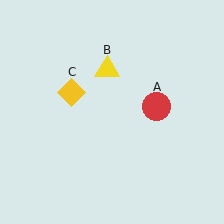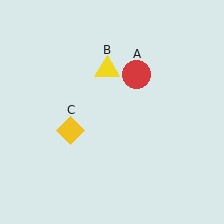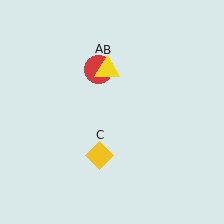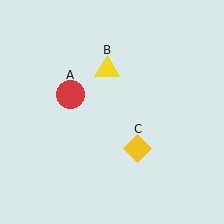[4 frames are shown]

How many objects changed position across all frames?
2 objects changed position: red circle (object A), yellow diamond (object C).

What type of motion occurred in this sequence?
The red circle (object A), yellow diamond (object C) rotated counterclockwise around the center of the scene.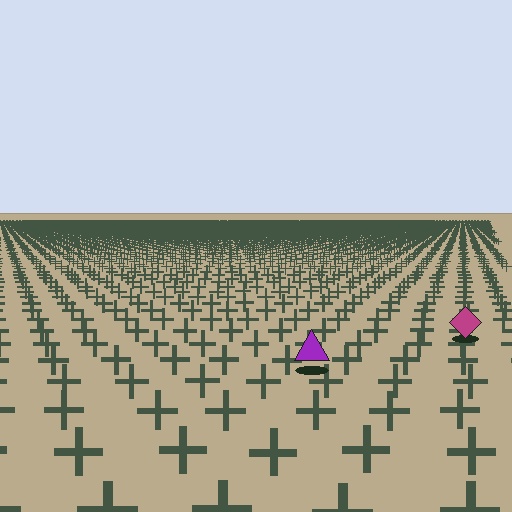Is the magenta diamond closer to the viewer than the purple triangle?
No. The purple triangle is closer — you can tell from the texture gradient: the ground texture is coarser near it.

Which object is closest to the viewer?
The purple triangle is closest. The texture marks near it are larger and more spread out.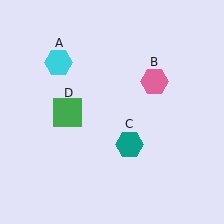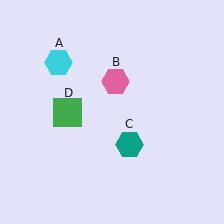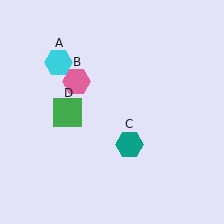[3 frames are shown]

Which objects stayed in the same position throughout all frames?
Cyan hexagon (object A) and teal hexagon (object C) and green square (object D) remained stationary.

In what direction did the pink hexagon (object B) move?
The pink hexagon (object B) moved left.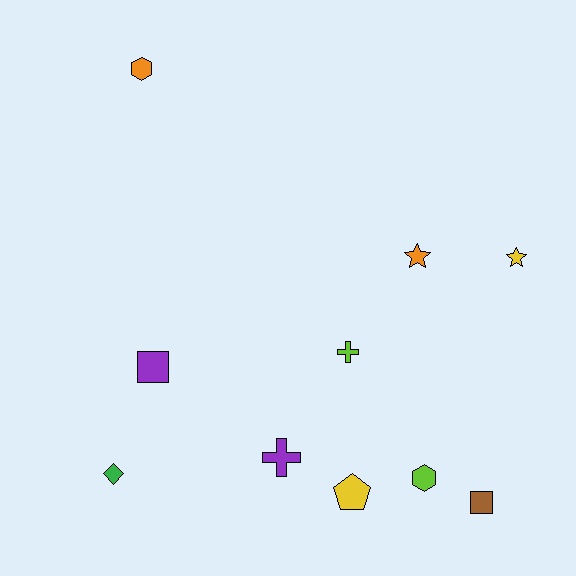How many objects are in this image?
There are 10 objects.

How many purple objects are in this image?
There are 2 purple objects.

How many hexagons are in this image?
There are 2 hexagons.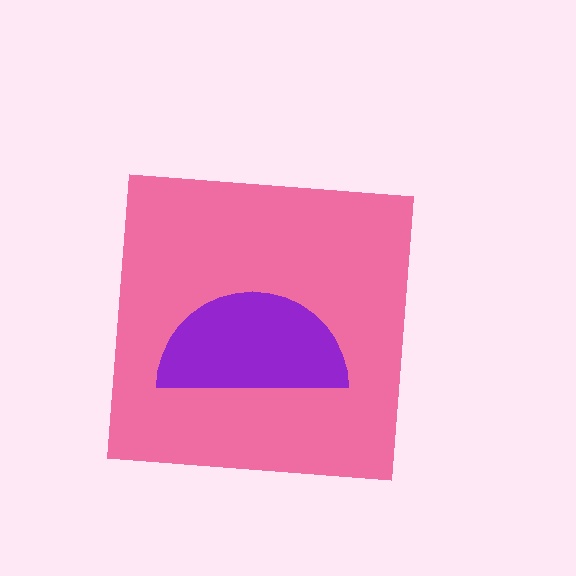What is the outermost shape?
The pink square.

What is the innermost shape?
The purple semicircle.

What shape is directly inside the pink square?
The purple semicircle.